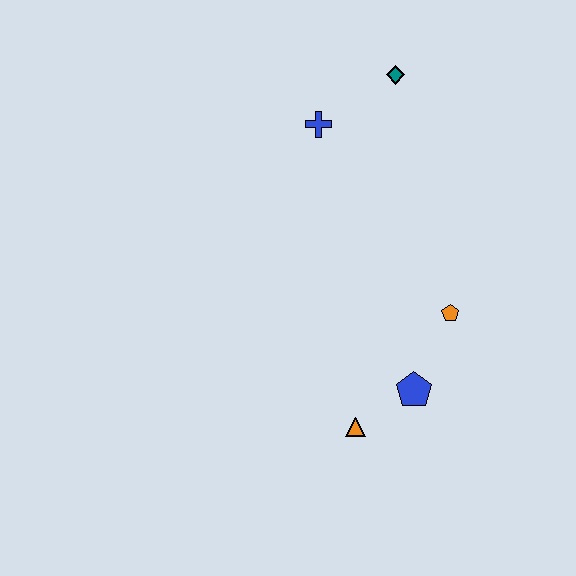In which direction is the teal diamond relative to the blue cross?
The teal diamond is to the right of the blue cross.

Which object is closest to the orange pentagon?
The blue pentagon is closest to the orange pentagon.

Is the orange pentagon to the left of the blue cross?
No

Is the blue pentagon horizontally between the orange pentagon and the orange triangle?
Yes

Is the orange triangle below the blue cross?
Yes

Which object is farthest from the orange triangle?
The teal diamond is farthest from the orange triangle.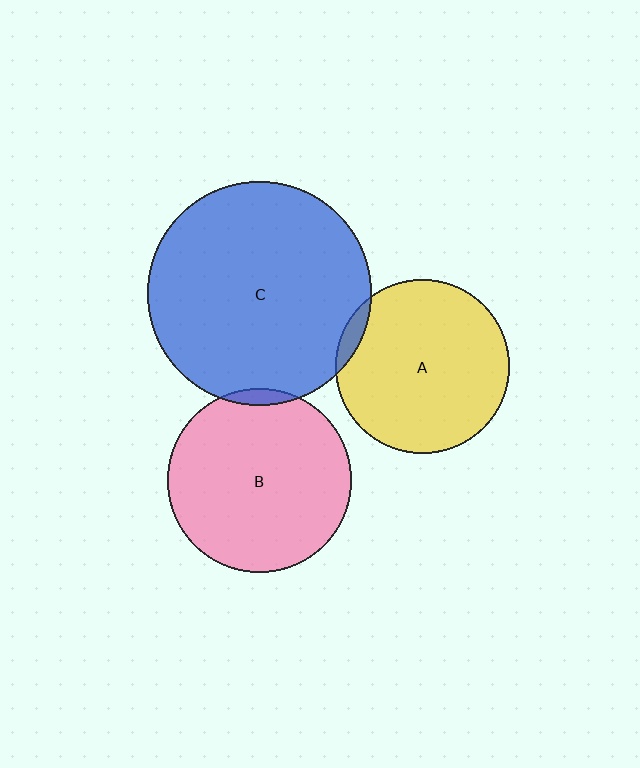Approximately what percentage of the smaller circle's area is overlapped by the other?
Approximately 5%.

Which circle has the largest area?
Circle C (blue).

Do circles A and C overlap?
Yes.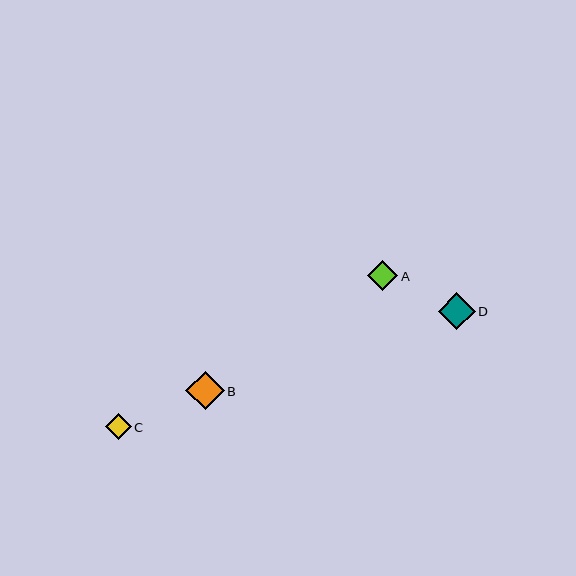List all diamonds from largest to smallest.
From largest to smallest: B, D, A, C.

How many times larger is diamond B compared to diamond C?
Diamond B is approximately 1.5 times the size of diamond C.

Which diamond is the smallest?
Diamond C is the smallest with a size of approximately 26 pixels.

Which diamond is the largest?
Diamond B is the largest with a size of approximately 39 pixels.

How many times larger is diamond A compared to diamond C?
Diamond A is approximately 1.2 times the size of diamond C.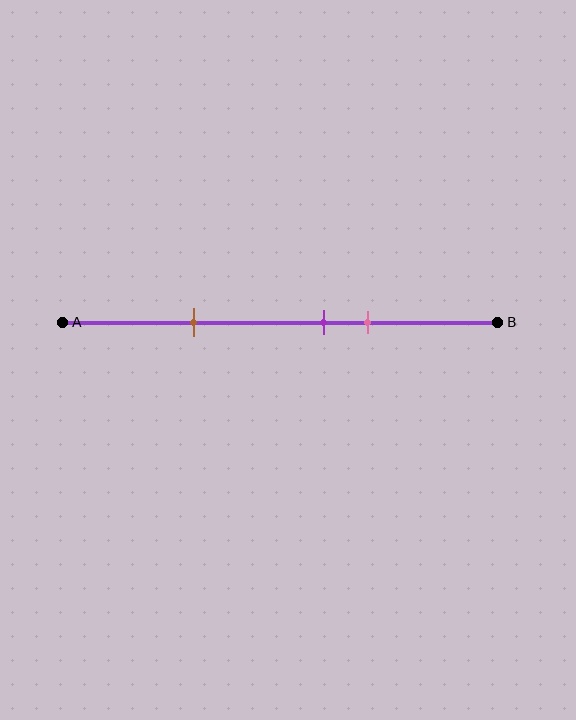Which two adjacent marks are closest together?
The purple and pink marks are the closest adjacent pair.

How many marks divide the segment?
There are 3 marks dividing the segment.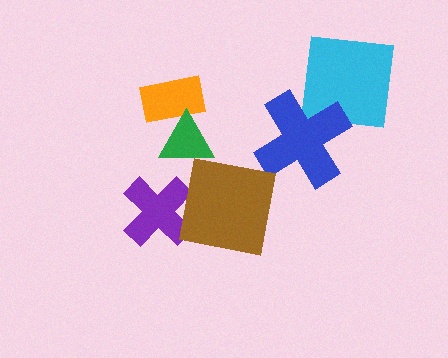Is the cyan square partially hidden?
Yes, it is partially covered by another shape.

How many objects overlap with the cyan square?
1 object overlaps with the cyan square.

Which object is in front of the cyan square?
The blue cross is in front of the cyan square.